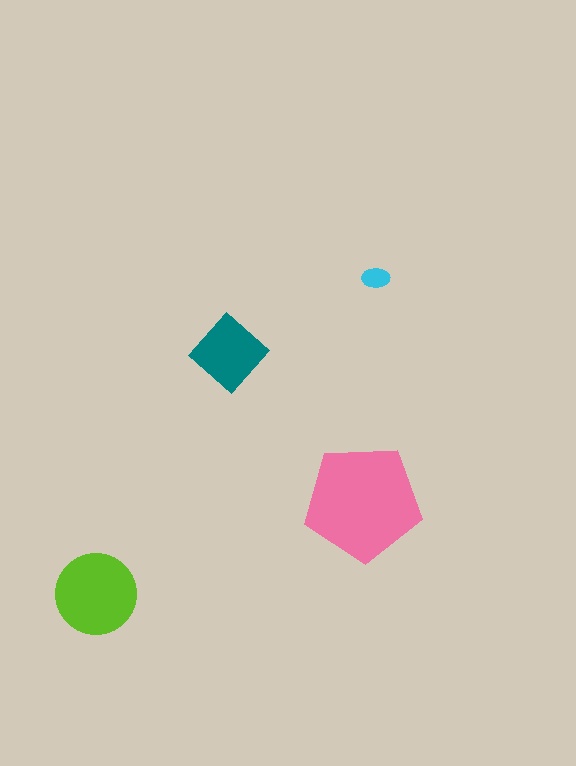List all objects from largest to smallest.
The pink pentagon, the lime circle, the teal diamond, the cyan ellipse.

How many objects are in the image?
There are 4 objects in the image.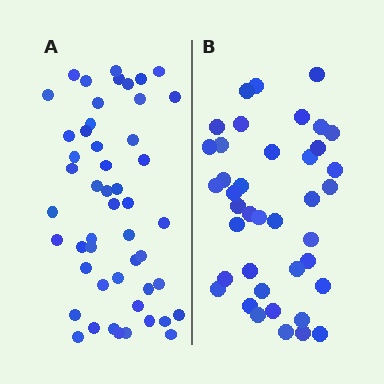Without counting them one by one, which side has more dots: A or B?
Region A (the left region) has more dots.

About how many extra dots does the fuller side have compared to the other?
Region A has roughly 10 or so more dots than region B.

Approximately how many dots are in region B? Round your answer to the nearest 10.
About 40 dots.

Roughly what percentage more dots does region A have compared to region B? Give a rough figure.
About 25% more.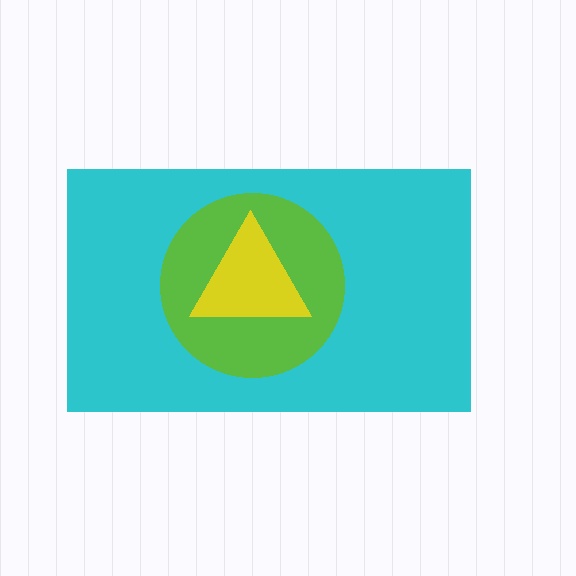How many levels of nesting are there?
3.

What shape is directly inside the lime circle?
The yellow triangle.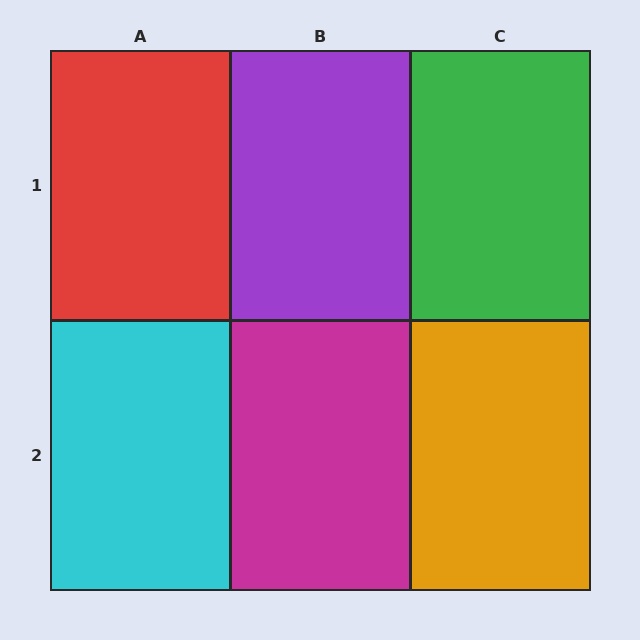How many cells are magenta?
1 cell is magenta.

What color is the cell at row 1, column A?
Red.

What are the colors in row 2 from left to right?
Cyan, magenta, orange.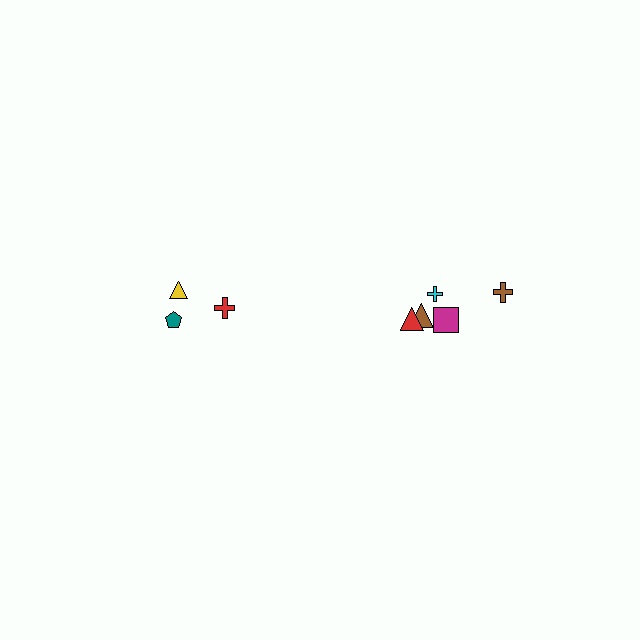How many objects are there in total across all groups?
There are 8 objects.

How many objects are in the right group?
There are 5 objects.